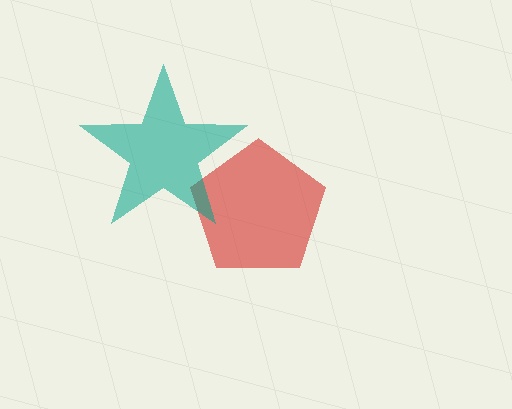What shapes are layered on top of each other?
The layered shapes are: a red pentagon, a teal star.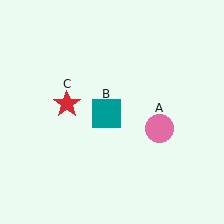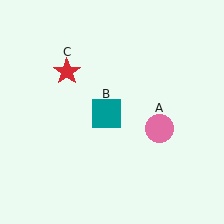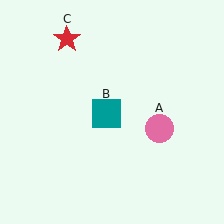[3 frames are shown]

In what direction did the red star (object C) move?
The red star (object C) moved up.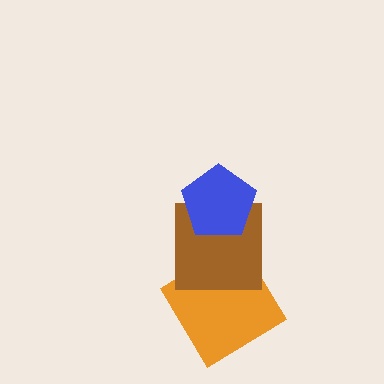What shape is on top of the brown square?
The blue pentagon is on top of the brown square.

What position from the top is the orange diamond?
The orange diamond is 3rd from the top.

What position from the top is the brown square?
The brown square is 2nd from the top.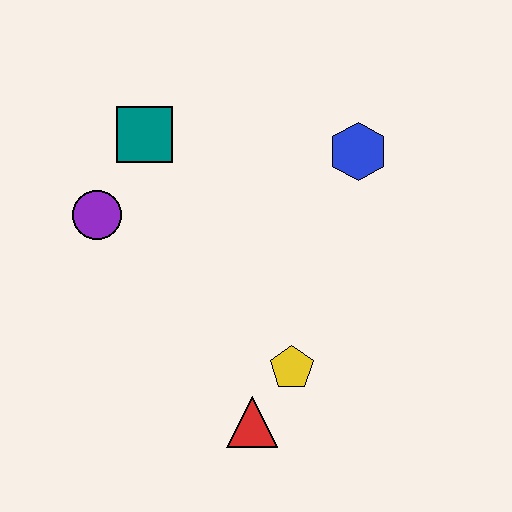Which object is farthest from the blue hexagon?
The red triangle is farthest from the blue hexagon.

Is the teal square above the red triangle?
Yes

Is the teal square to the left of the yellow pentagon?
Yes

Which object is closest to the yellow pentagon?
The red triangle is closest to the yellow pentagon.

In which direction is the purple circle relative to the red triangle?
The purple circle is above the red triangle.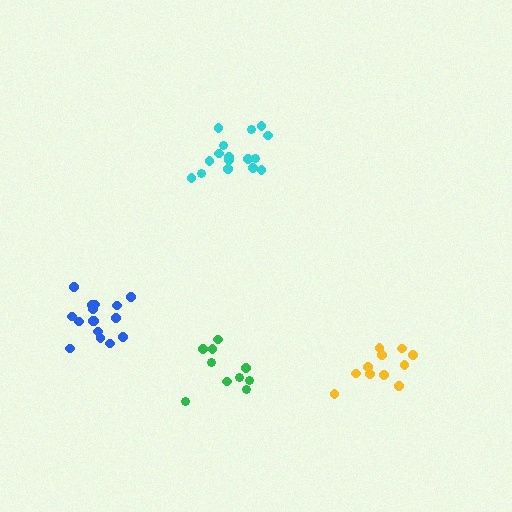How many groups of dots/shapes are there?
There are 4 groups.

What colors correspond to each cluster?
The clusters are colored: green, cyan, blue, yellow.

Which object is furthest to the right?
The yellow cluster is rightmost.